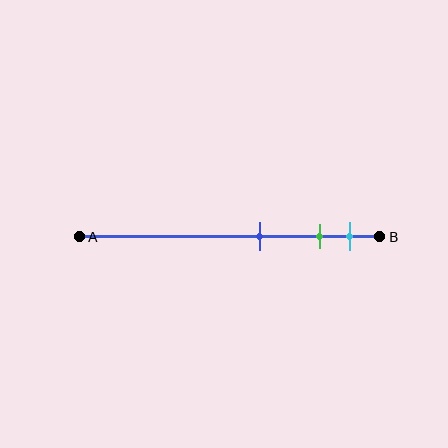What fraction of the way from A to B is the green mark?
The green mark is approximately 80% (0.8) of the way from A to B.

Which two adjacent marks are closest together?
The green and cyan marks are the closest adjacent pair.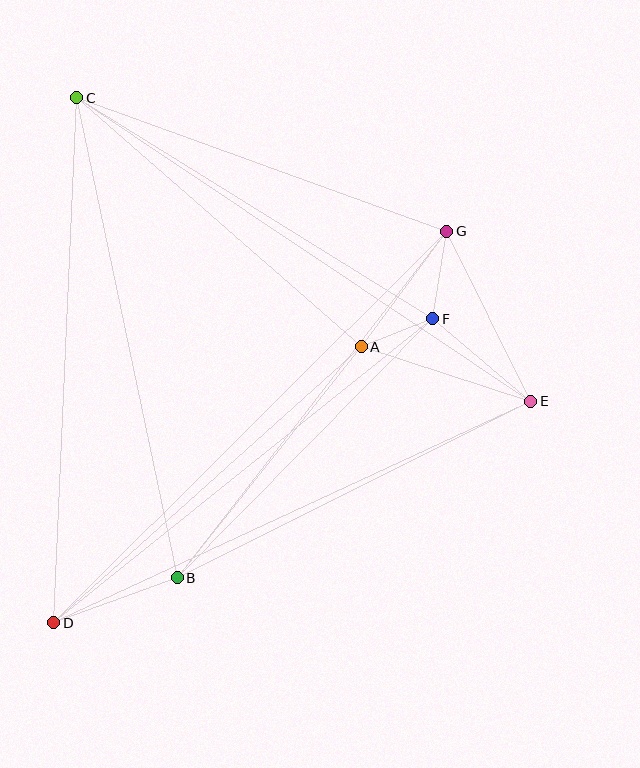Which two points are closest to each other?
Points A and F are closest to each other.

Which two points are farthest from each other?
Points D and G are farthest from each other.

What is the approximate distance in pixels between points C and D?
The distance between C and D is approximately 525 pixels.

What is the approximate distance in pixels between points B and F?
The distance between B and F is approximately 364 pixels.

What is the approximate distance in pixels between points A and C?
The distance between A and C is approximately 378 pixels.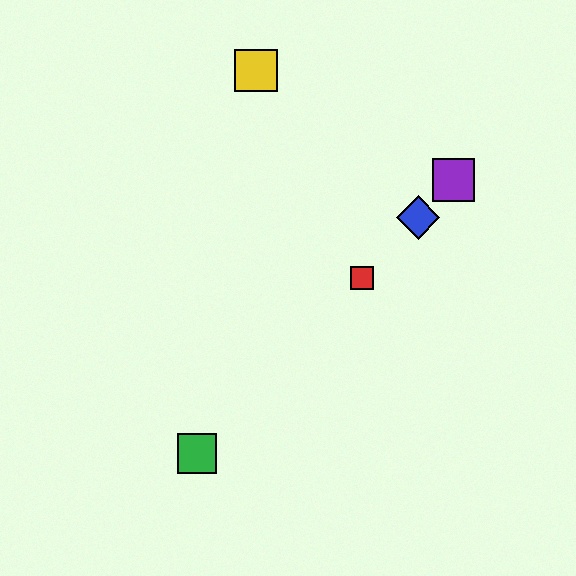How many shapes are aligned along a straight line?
4 shapes (the red square, the blue diamond, the green square, the purple square) are aligned along a straight line.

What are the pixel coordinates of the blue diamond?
The blue diamond is at (418, 218).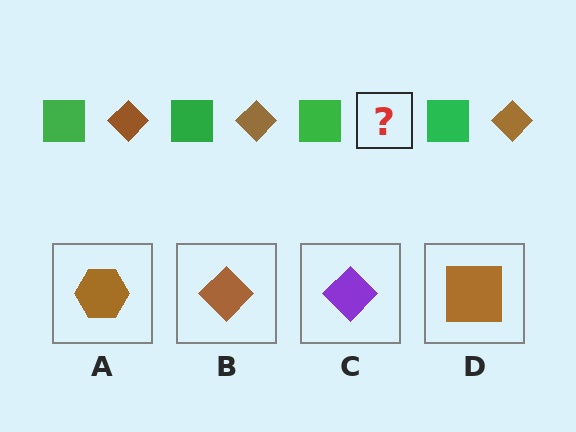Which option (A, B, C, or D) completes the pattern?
B.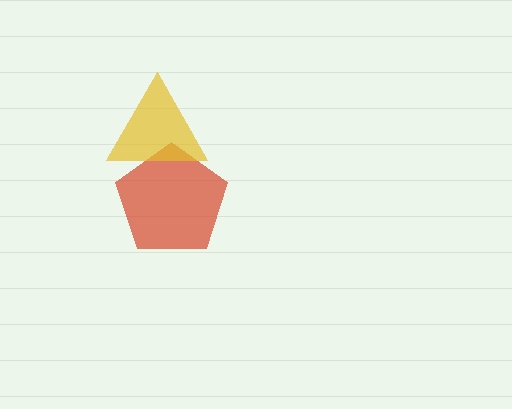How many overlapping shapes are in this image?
There are 2 overlapping shapes in the image.